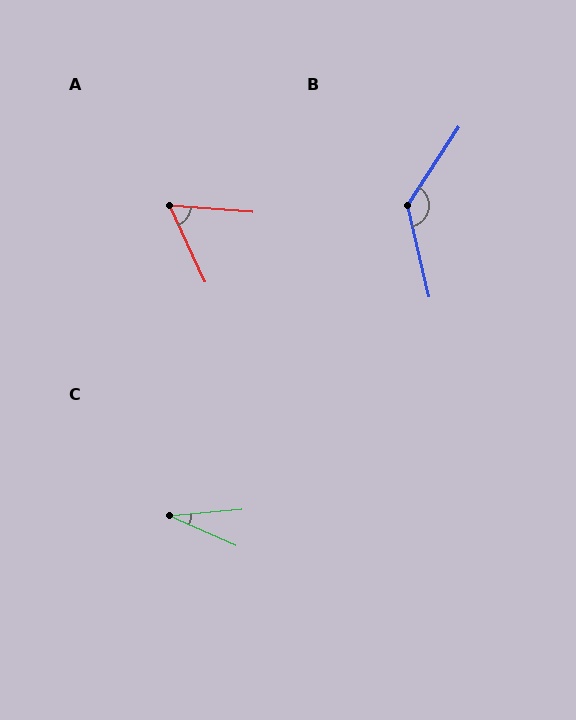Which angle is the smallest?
C, at approximately 29 degrees.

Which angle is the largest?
B, at approximately 134 degrees.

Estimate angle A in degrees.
Approximately 61 degrees.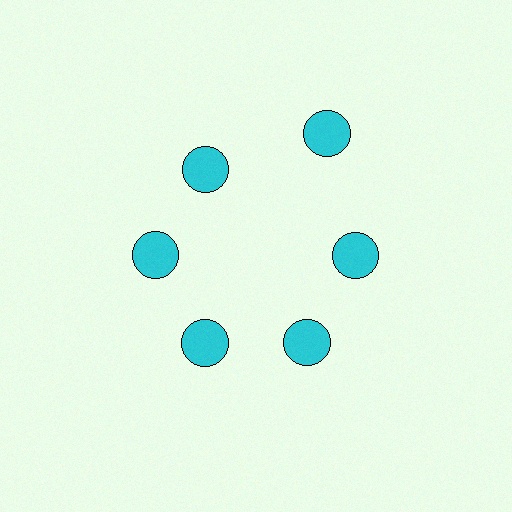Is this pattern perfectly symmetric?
No. The 6 cyan circles are arranged in a ring, but one element near the 1 o'clock position is pushed outward from the center, breaking the 6-fold rotational symmetry.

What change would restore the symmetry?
The symmetry would be restored by moving it inward, back onto the ring so that all 6 circles sit at equal angles and equal distance from the center.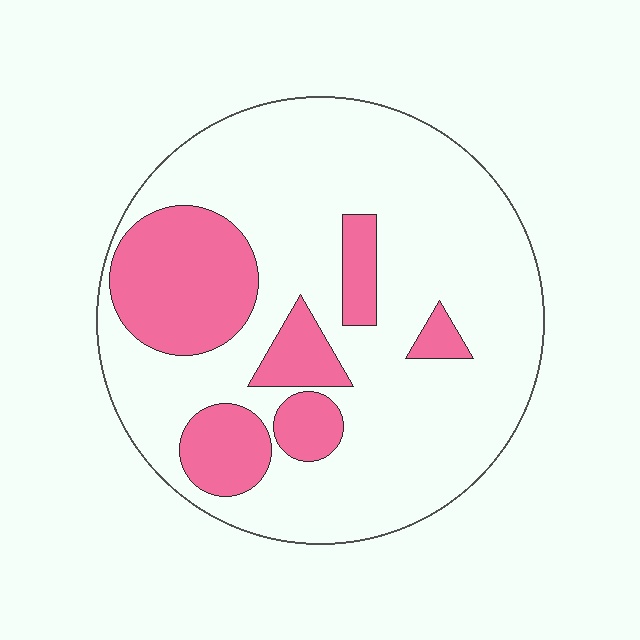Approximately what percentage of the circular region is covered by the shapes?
Approximately 25%.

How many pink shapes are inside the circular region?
6.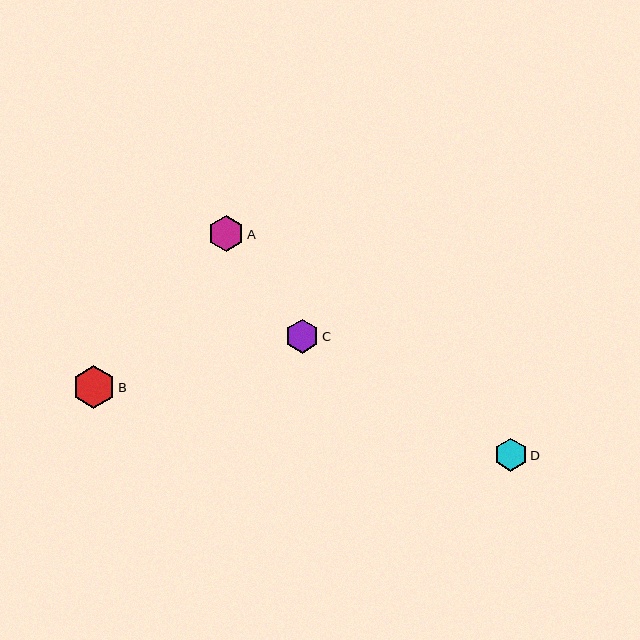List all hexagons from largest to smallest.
From largest to smallest: B, A, C, D.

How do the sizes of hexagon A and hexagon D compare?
Hexagon A and hexagon D are approximately the same size.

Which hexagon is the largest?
Hexagon B is the largest with a size of approximately 42 pixels.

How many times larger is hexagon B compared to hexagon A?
Hexagon B is approximately 1.2 times the size of hexagon A.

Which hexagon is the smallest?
Hexagon D is the smallest with a size of approximately 33 pixels.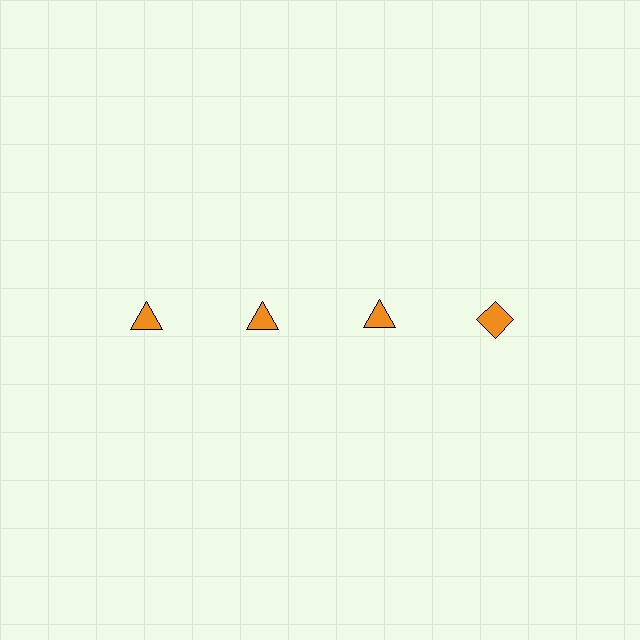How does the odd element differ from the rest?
It has a different shape: diamond instead of triangle.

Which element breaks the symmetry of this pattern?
The orange diamond in the top row, second from right column breaks the symmetry. All other shapes are orange triangles.